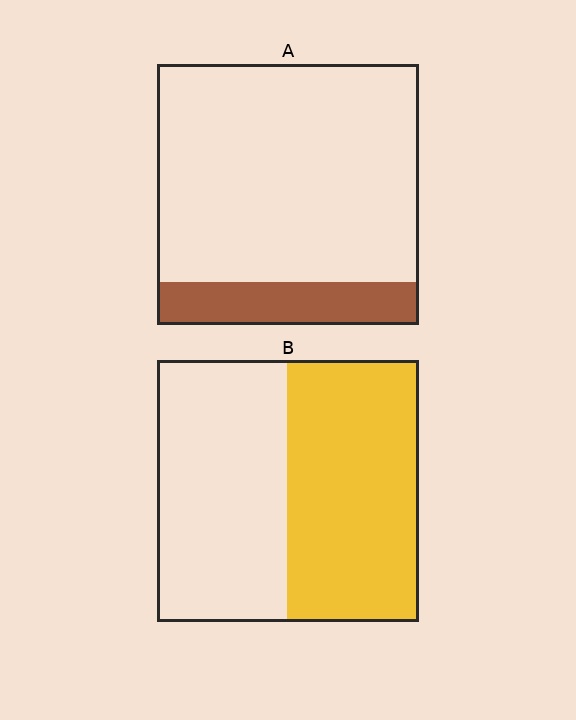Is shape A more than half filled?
No.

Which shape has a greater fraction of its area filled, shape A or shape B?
Shape B.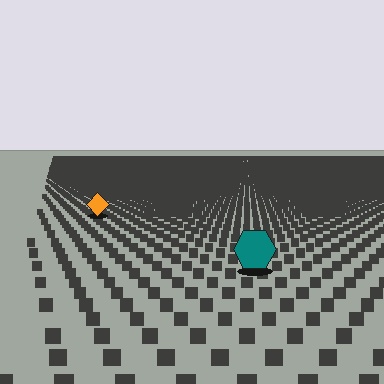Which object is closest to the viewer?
The teal hexagon is closest. The texture marks near it are larger and more spread out.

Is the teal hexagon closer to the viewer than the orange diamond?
Yes. The teal hexagon is closer — you can tell from the texture gradient: the ground texture is coarser near it.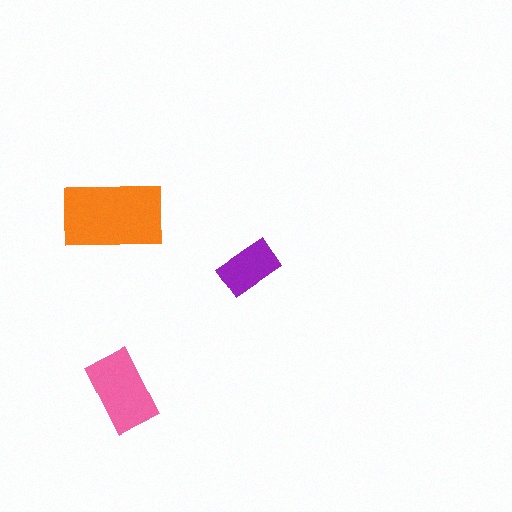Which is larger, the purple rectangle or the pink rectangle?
The pink one.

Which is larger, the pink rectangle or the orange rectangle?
The orange one.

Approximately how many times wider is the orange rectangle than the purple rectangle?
About 1.5 times wider.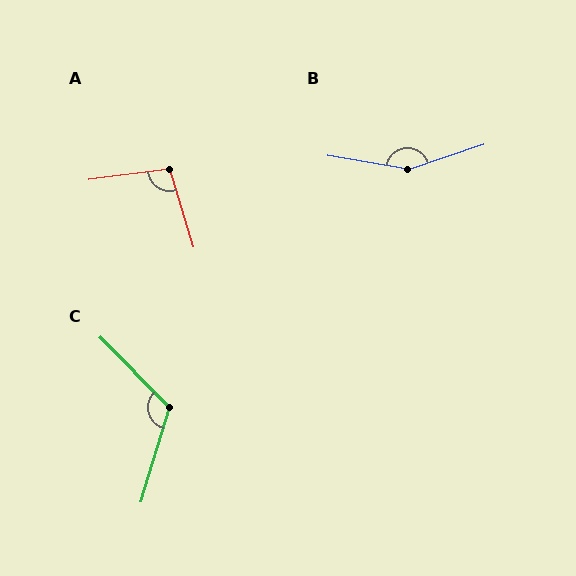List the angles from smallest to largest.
A (100°), C (119°), B (152°).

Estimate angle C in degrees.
Approximately 119 degrees.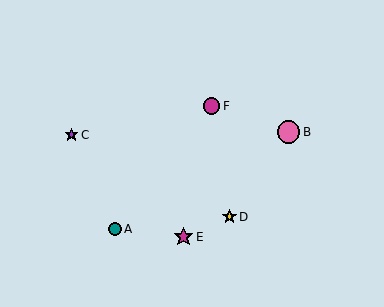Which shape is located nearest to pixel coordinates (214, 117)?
The magenta circle (labeled F) at (212, 106) is nearest to that location.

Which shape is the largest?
The pink circle (labeled B) is the largest.